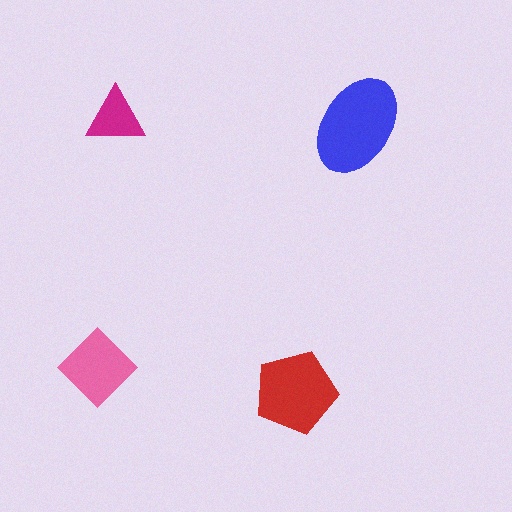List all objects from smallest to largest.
The magenta triangle, the pink diamond, the red pentagon, the blue ellipse.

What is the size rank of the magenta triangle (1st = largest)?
4th.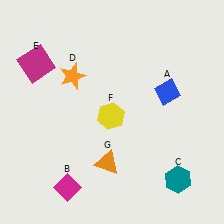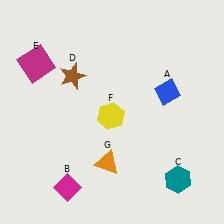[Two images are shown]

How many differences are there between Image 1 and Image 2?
There is 1 difference between the two images.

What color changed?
The star (D) changed from orange in Image 1 to brown in Image 2.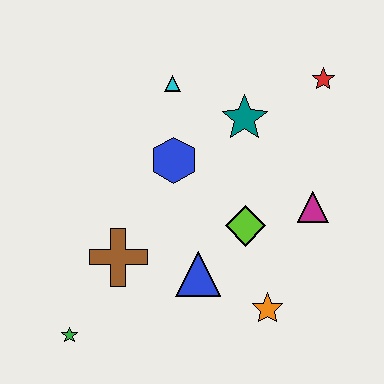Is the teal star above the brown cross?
Yes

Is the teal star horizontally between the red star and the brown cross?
Yes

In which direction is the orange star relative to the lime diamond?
The orange star is below the lime diamond.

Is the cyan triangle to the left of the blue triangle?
Yes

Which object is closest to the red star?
The teal star is closest to the red star.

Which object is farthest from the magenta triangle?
The green star is farthest from the magenta triangle.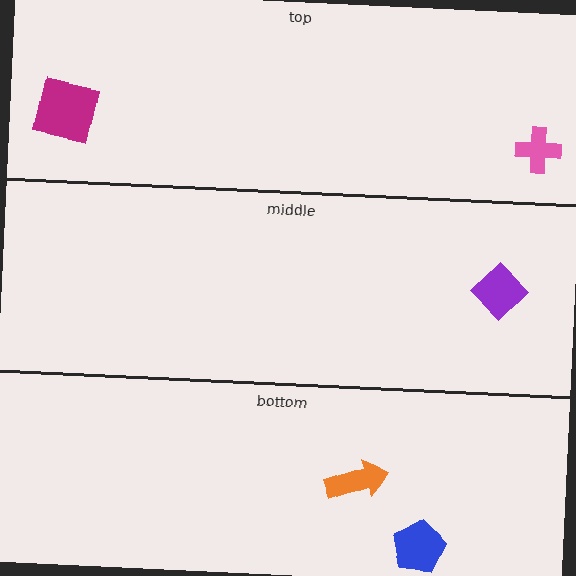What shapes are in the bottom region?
The orange arrow, the blue pentagon.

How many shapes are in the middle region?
1.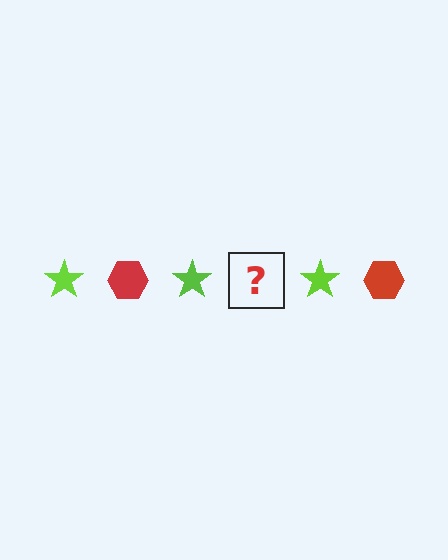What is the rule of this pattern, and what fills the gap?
The rule is that the pattern alternates between lime star and red hexagon. The gap should be filled with a red hexagon.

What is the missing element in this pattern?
The missing element is a red hexagon.